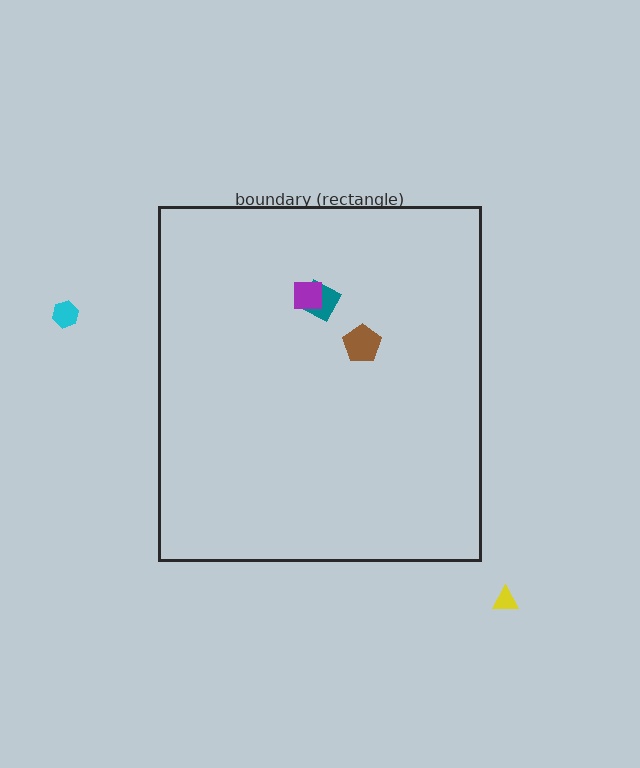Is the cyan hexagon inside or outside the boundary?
Outside.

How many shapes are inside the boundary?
3 inside, 2 outside.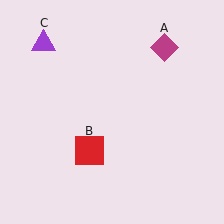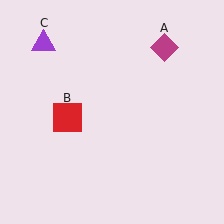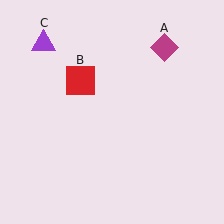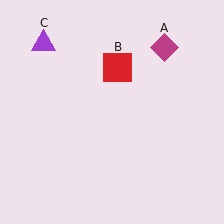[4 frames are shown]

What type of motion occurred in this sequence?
The red square (object B) rotated clockwise around the center of the scene.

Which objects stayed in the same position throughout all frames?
Magenta diamond (object A) and purple triangle (object C) remained stationary.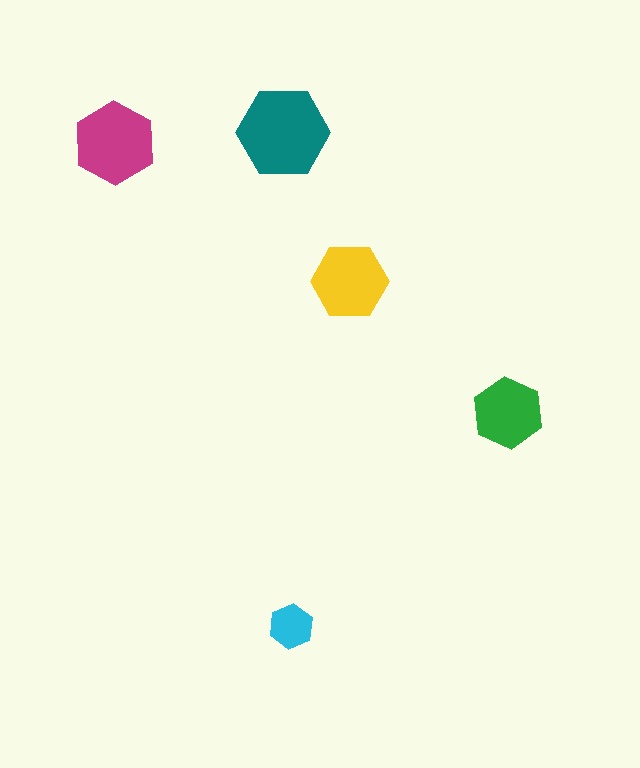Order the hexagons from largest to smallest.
the teal one, the magenta one, the yellow one, the green one, the cyan one.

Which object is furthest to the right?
The green hexagon is rightmost.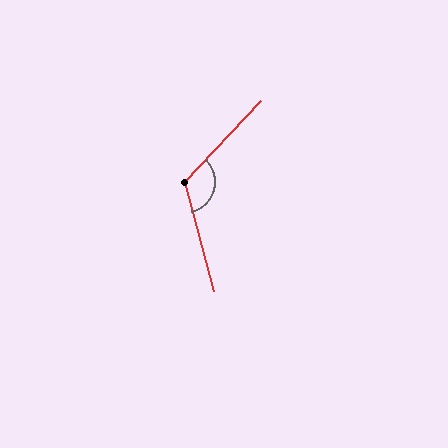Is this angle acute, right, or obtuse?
It is obtuse.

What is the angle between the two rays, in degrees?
Approximately 122 degrees.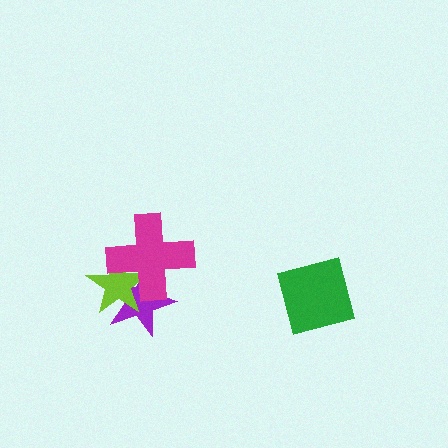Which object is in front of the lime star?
The magenta cross is in front of the lime star.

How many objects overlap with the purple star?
2 objects overlap with the purple star.